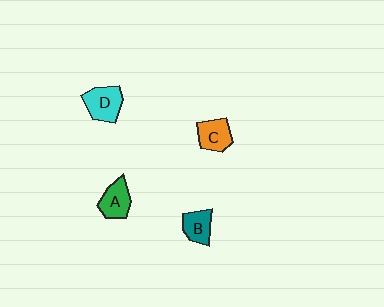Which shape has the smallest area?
Shape B (teal).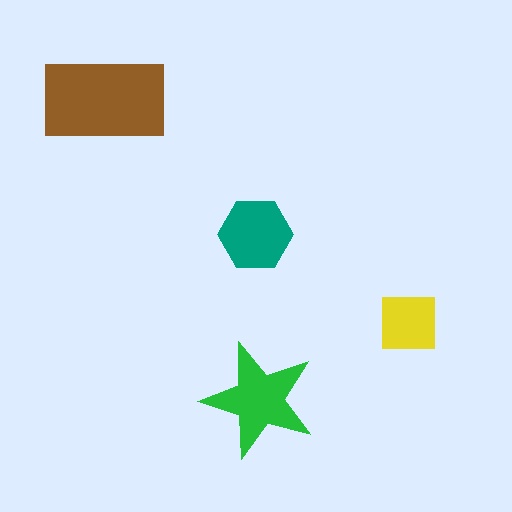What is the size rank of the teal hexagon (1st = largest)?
3rd.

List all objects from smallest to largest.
The yellow square, the teal hexagon, the green star, the brown rectangle.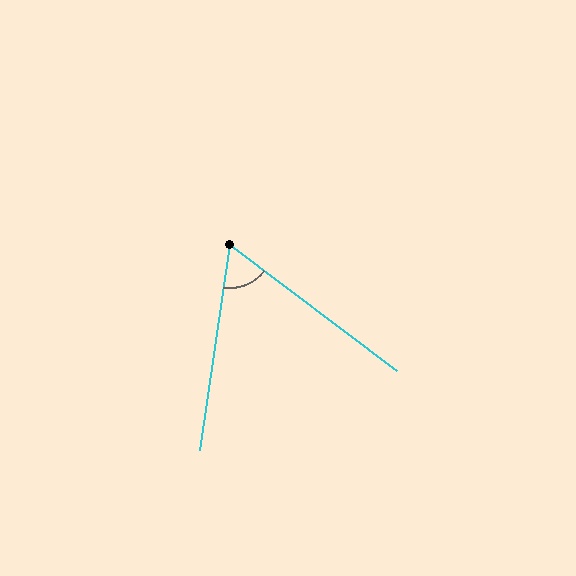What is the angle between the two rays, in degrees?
Approximately 61 degrees.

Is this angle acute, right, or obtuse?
It is acute.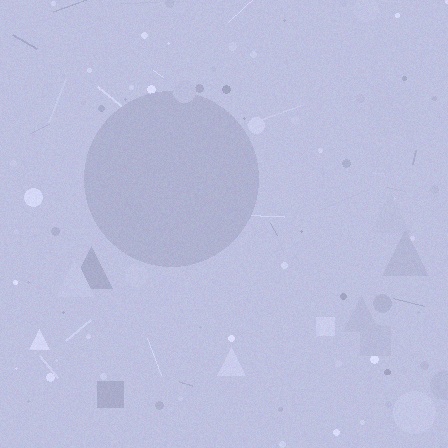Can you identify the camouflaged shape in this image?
The camouflaged shape is a circle.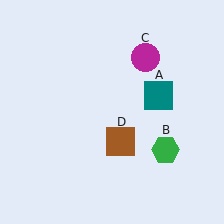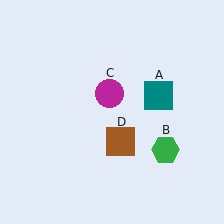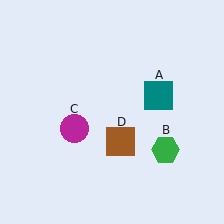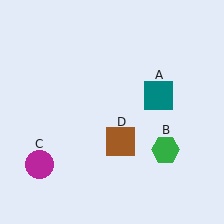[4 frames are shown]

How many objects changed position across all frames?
1 object changed position: magenta circle (object C).